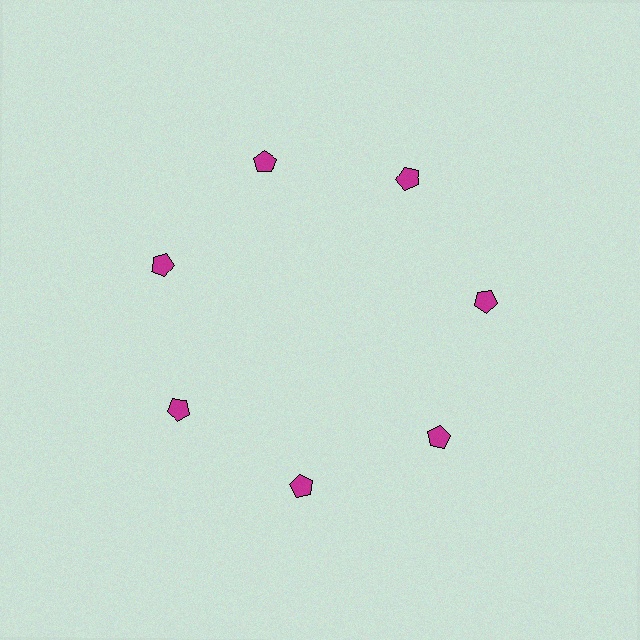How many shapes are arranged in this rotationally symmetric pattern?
There are 7 shapes, arranged in 7 groups of 1.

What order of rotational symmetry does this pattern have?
This pattern has 7-fold rotational symmetry.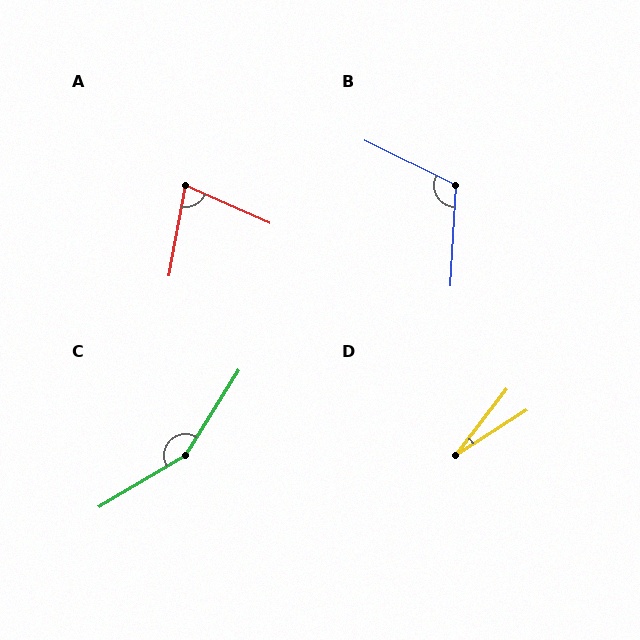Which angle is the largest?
C, at approximately 152 degrees.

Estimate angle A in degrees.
Approximately 77 degrees.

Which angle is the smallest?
D, at approximately 20 degrees.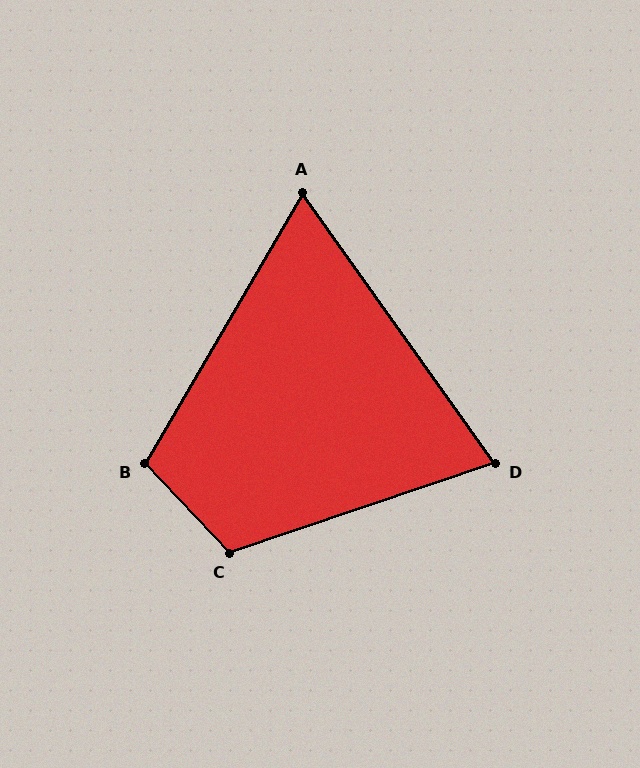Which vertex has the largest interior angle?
C, at approximately 115 degrees.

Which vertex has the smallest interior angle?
A, at approximately 65 degrees.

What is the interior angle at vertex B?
Approximately 107 degrees (obtuse).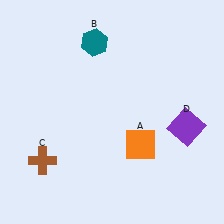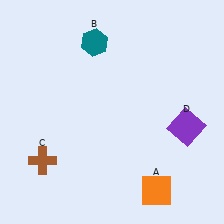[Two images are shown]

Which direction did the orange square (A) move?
The orange square (A) moved down.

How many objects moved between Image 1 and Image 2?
1 object moved between the two images.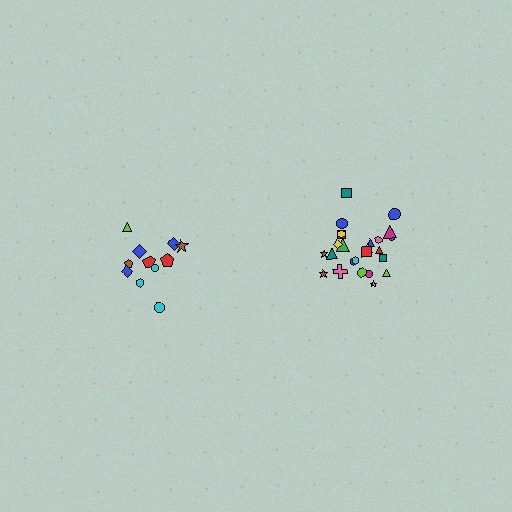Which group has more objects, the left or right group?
The right group.